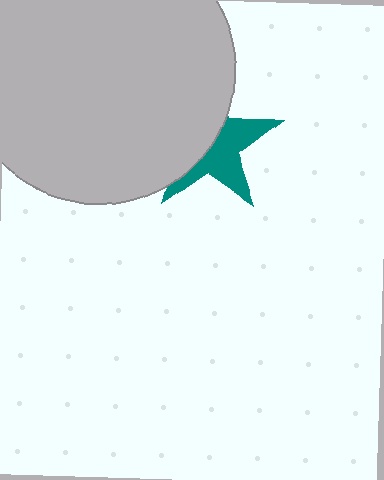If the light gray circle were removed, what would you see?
You would see the complete teal star.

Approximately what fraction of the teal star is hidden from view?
Roughly 52% of the teal star is hidden behind the light gray circle.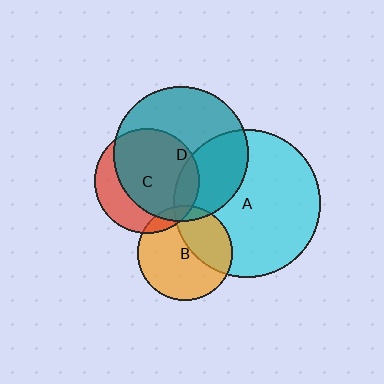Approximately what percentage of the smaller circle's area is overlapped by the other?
Approximately 70%.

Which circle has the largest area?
Circle A (cyan).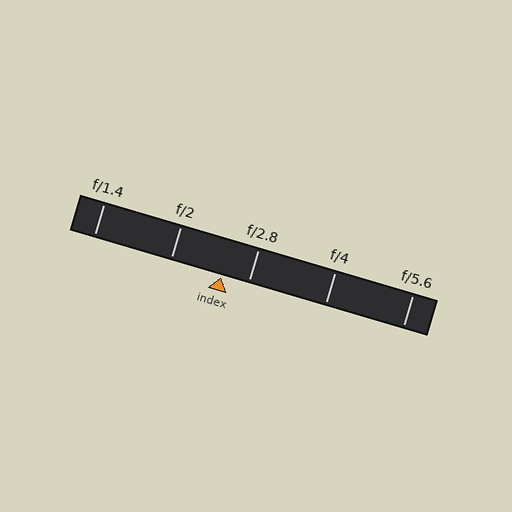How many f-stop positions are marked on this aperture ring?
There are 5 f-stop positions marked.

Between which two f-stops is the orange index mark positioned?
The index mark is between f/2 and f/2.8.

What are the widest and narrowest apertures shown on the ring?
The widest aperture shown is f/1.4 and the narrowest is f/5.6.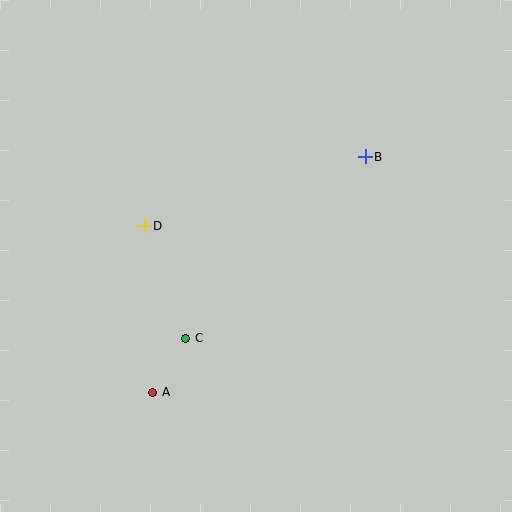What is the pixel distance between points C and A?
The distance between C and A is 63 pixels.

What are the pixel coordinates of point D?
Point D is at (144, 226).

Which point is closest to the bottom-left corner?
Point A is closest to the bottom-left corner.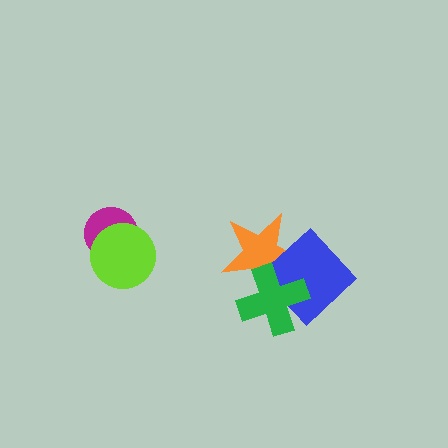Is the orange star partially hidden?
Yes, it is partially covered by another shape.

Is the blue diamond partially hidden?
Yes, it is partially covered by another shape.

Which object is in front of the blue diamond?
The green cross is in front of the blue diamond.